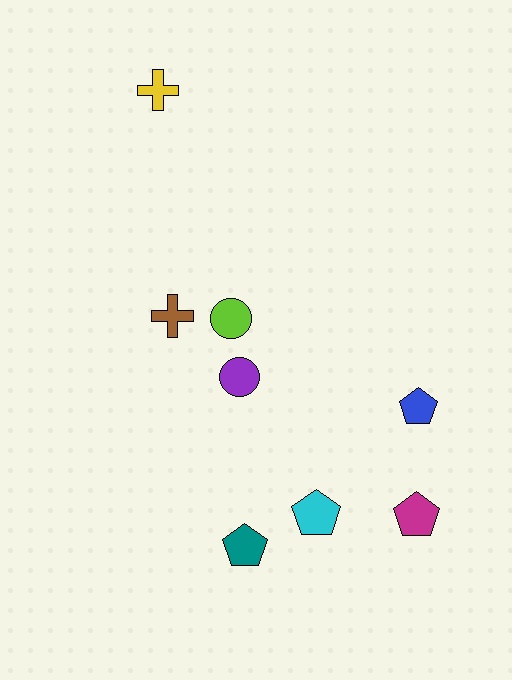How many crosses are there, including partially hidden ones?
There are 2 crosses.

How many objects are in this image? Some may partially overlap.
There are 8 objects.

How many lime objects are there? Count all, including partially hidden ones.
There is 1 lime object.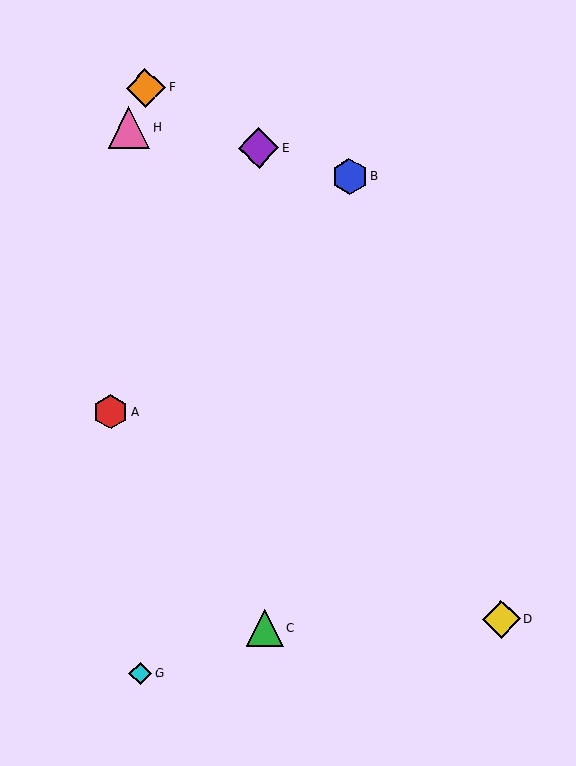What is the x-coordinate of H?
Object H is at x≈129.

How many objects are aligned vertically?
2 objects (C, E) are aligned vertically.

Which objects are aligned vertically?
Objects C, E are aligned vertically.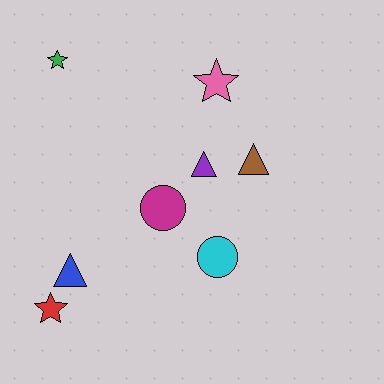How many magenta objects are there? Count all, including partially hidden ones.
There is 1 magenta object.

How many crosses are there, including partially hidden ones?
There are no crosses.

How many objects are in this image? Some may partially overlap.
There are 8 objects.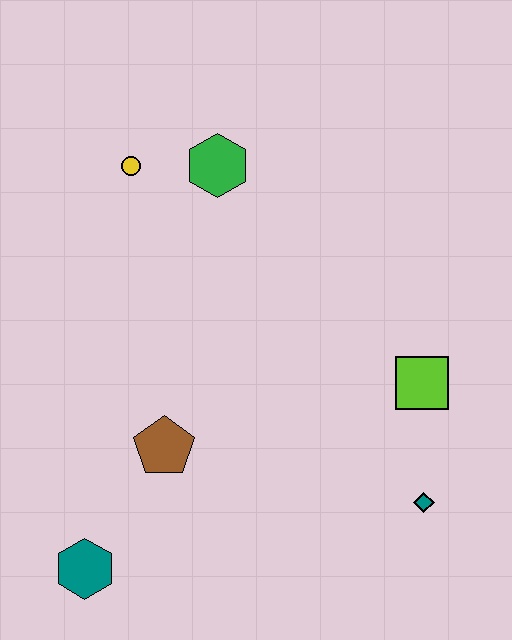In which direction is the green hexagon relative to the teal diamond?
The green hexagon is above the teal diamond.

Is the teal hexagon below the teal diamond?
Yes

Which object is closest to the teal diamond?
The lime square is closest to the teal diamond.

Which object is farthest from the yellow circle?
The teal diamond is farthest from the yellow circle.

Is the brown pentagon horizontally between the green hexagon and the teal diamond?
No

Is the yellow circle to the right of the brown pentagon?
No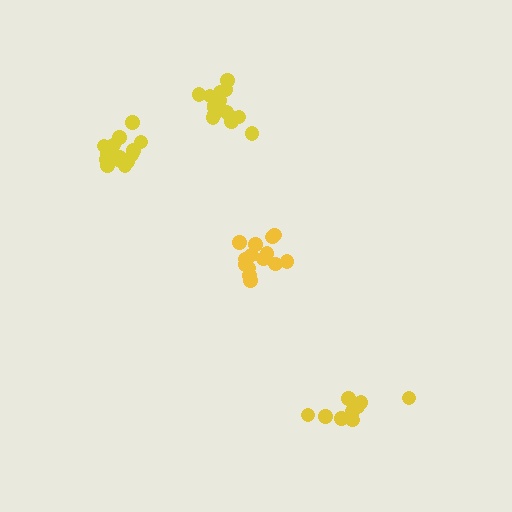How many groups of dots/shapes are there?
There are 4 groups.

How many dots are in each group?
Group 1: 14 dots, Group 2: 10 dots, Group 3: 16 dots, Group 4: 16 dots (56 total).